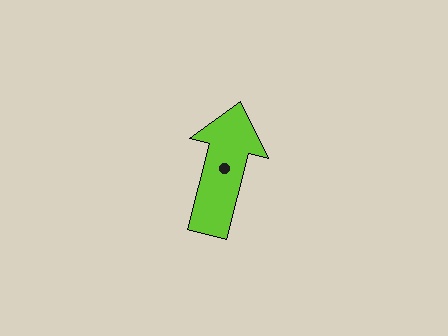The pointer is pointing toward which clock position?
Roughly 12 o'clock.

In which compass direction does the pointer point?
North.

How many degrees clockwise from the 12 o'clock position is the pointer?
Approximately 14 degrees.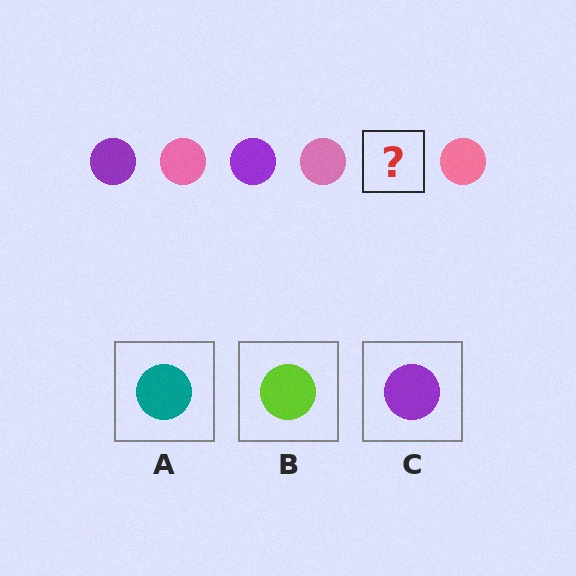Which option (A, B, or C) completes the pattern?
C.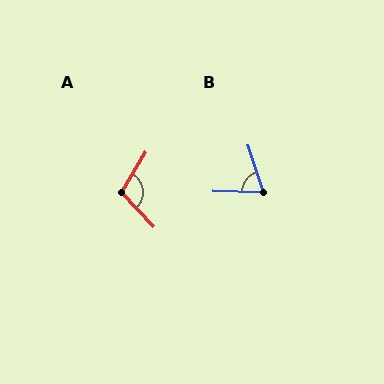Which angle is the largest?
A, at approximately 106 degrees.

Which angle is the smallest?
B, at approximately 69 degrees.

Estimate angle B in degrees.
Approximately 69 degrees.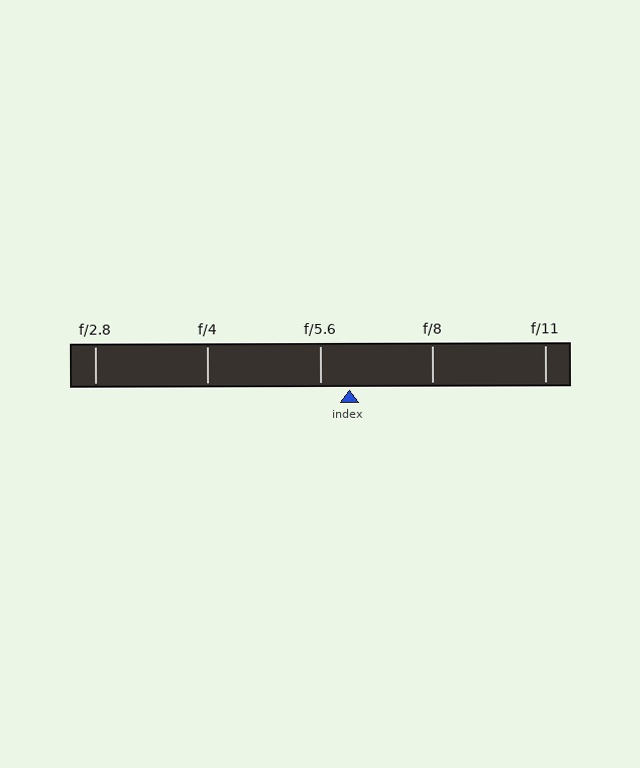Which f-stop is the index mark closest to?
The index mark is closest to f/5.6.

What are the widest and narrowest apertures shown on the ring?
The widest aperture shown is f/2.8 and the narrowest is f/11.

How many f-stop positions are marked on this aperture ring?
There are 5 f-stop positions marked.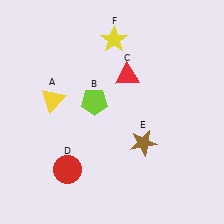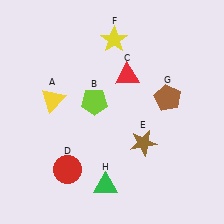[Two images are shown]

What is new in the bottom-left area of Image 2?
A green triangle (H) was added in the bottom-left area of Image 2.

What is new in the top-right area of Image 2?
A brown pentagon (G) was added in the top-right area of Image 2.